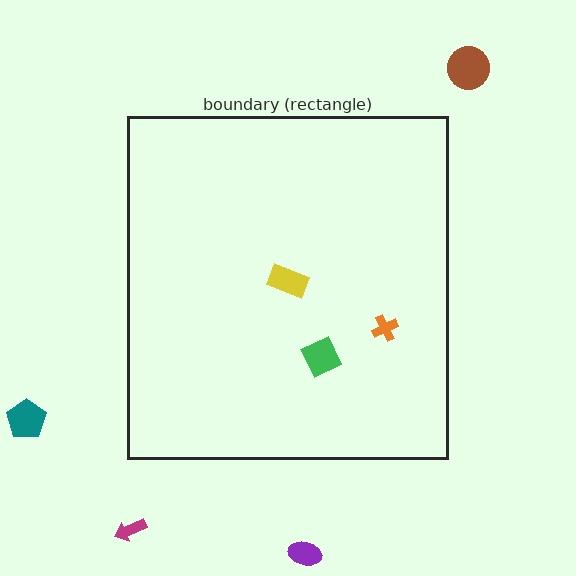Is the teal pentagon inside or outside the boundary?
Outside.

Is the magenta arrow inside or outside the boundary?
Outside.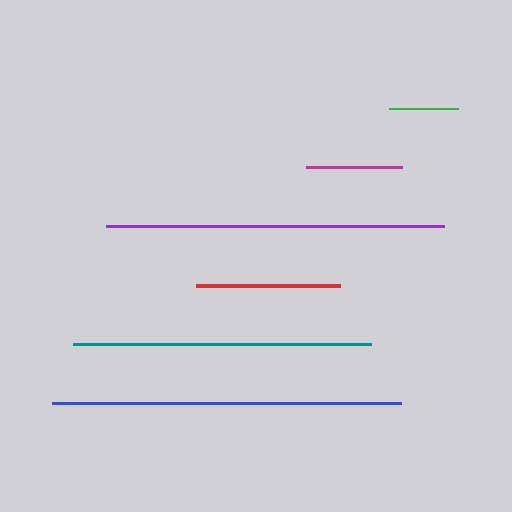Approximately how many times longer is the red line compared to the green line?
The red line is approximately 2.1 times the length of the green line.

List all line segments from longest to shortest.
From longest to shortest: blue, purple, teal, red, magenta, green.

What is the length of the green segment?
The green segment is approximately 69 pixels long.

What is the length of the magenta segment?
The magenta segment is approximately 96 pixels long.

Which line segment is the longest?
The blue line is the longest at approximately 349 pixels.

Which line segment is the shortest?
The green line is the shortest at approximately 69 pixels.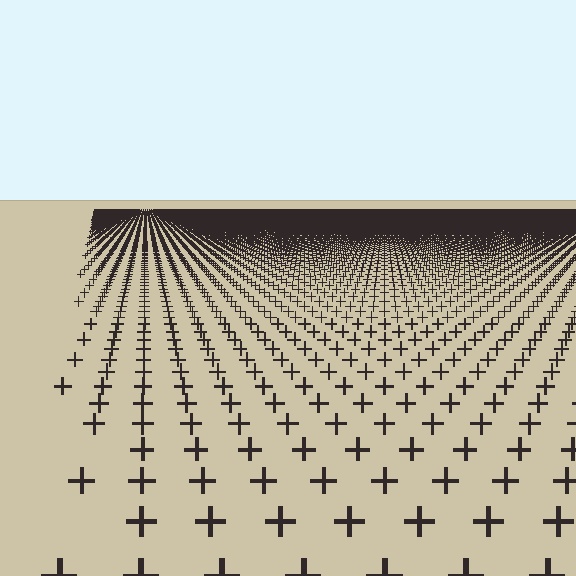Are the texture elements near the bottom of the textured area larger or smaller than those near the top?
Larger. Near the bottom, elements are closer to the viewer and appear at a bigger on-screen size.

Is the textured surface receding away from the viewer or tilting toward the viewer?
The surface is receding away from the viewer. Texture elements get smaller and denser toward the top.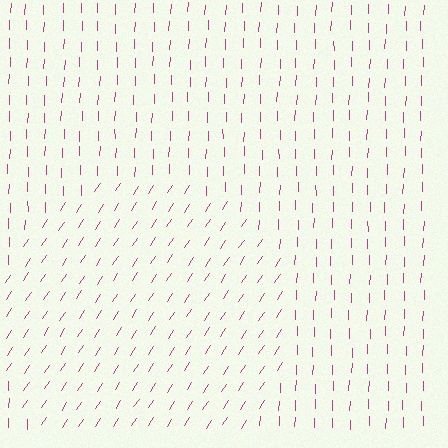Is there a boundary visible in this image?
Yes, there is a texture boundary formed by a change in line orientation.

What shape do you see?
I see a circle.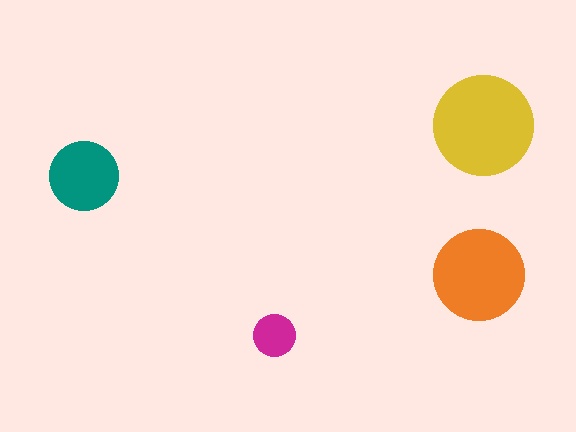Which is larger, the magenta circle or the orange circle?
The orange one.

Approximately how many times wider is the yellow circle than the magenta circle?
About 2.5 times wider.